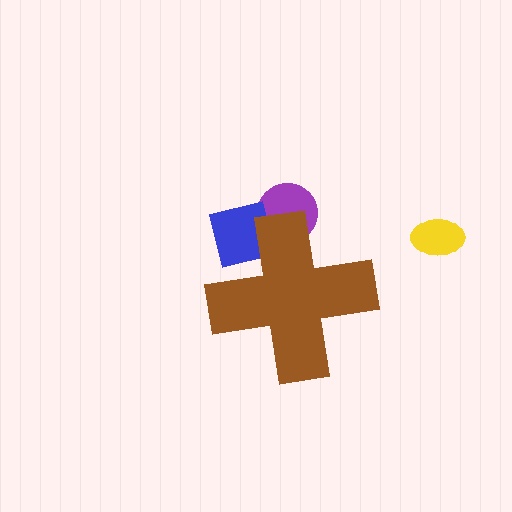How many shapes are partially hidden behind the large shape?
2 shapes are partially hidden.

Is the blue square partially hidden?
Yes, the blue square is partially hidden behind the brown cross.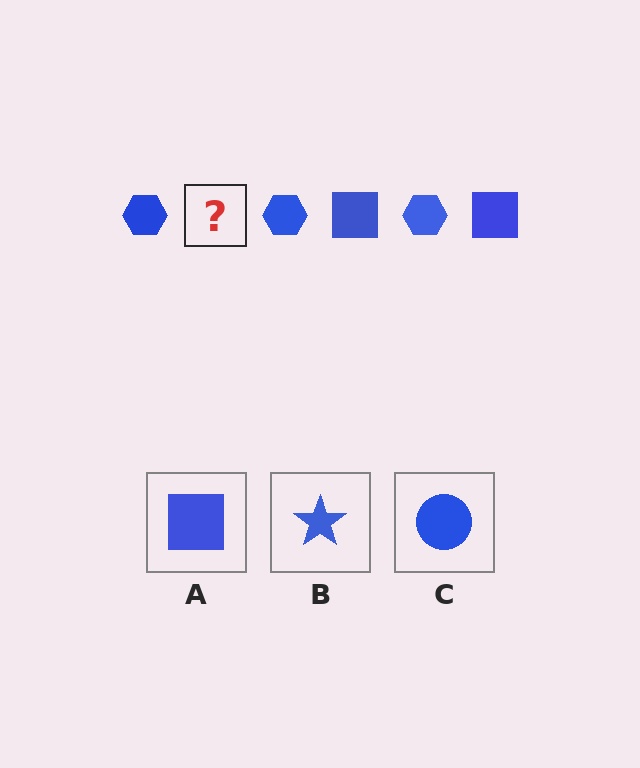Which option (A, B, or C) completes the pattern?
A.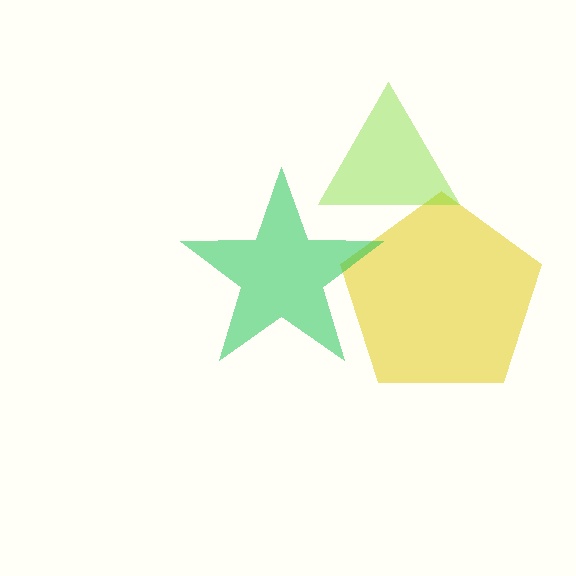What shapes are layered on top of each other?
The layered shapes are: a yellow pentagon, a lime triangle, a green star.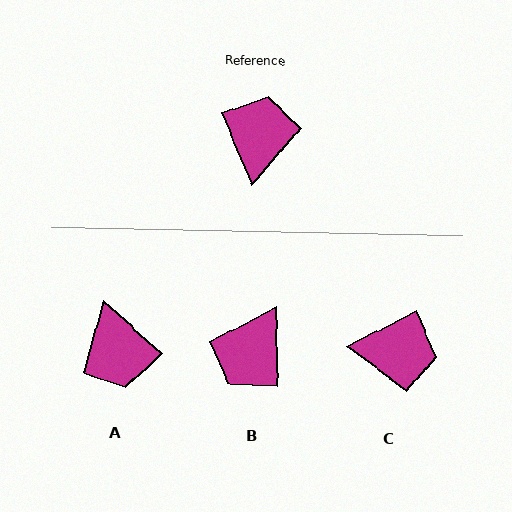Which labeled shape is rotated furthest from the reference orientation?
B, about 158 degrees away.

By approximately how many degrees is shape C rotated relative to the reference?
Approximately 86 degrees clockwise.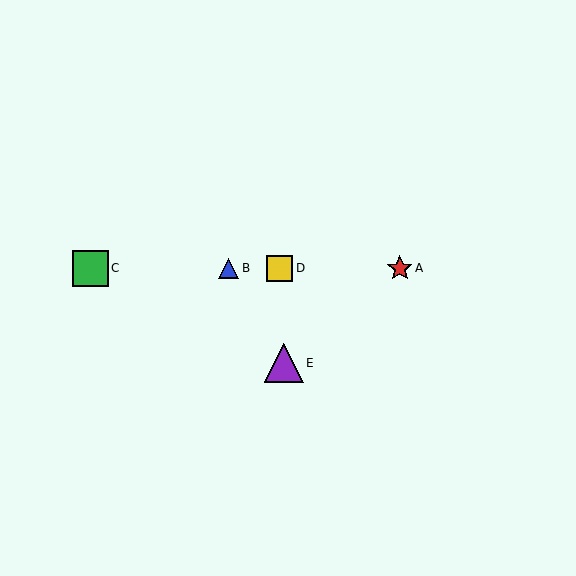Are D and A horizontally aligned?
Yes, both are at y≈268.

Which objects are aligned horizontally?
Objects A, B, C, D are aligned horizontally.